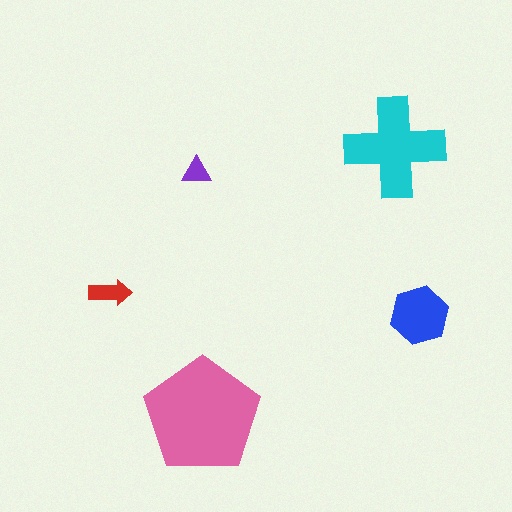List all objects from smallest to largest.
The purple triangle, the red arrow, the blue hexagon, the cyan cross, the pink pentagon.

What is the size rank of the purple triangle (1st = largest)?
5th.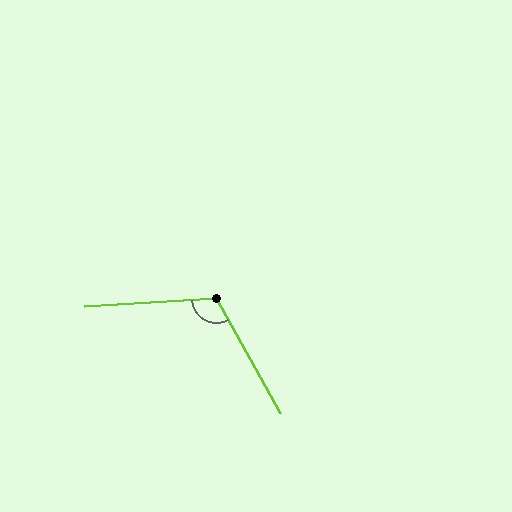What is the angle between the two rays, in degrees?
Approximately 115 degrees.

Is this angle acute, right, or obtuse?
It is obtuse.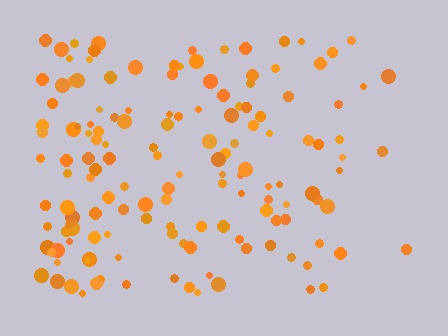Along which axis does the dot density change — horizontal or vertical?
Horizontal.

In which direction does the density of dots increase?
From right to left, with the left side densest.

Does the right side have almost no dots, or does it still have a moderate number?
Still a moderate number, just noticeably fewer than the left.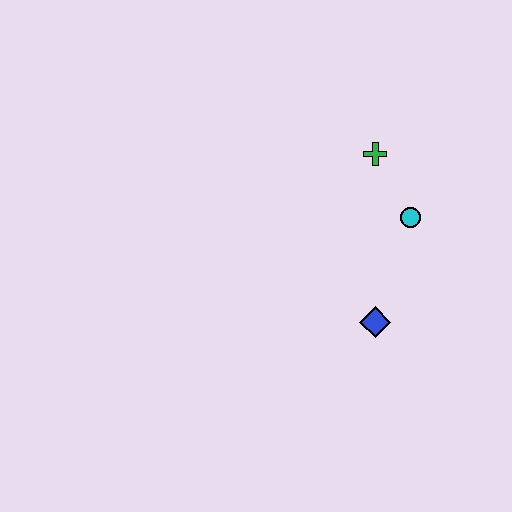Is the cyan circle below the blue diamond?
No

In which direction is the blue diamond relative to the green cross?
The blue diamond is below the green cross.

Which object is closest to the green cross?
The cyan circle is closest to the green cross.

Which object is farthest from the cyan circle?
The blue diamond is farthest from the cyan circle.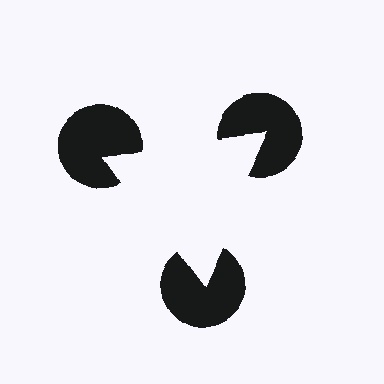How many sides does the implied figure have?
3 sides.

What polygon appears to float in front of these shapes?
An illusory triangle — its edges are inferred from the aligned wedge cuts in the pac-man discs, not physically drawn.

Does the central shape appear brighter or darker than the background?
It typically appears slightly brighter than the background, even though no actual brightness change is drawn.